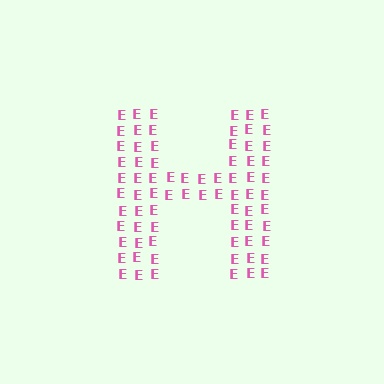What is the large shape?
The large shape is the letter H.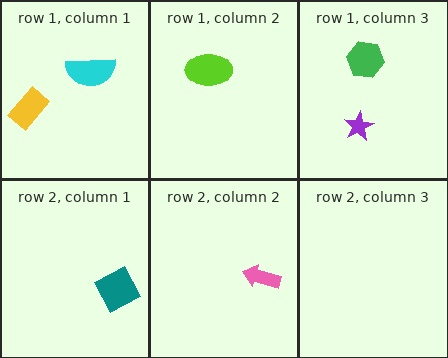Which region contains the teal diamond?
The row 2, column 1 region.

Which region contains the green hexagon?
The row 1, column 3 region.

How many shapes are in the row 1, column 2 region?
1.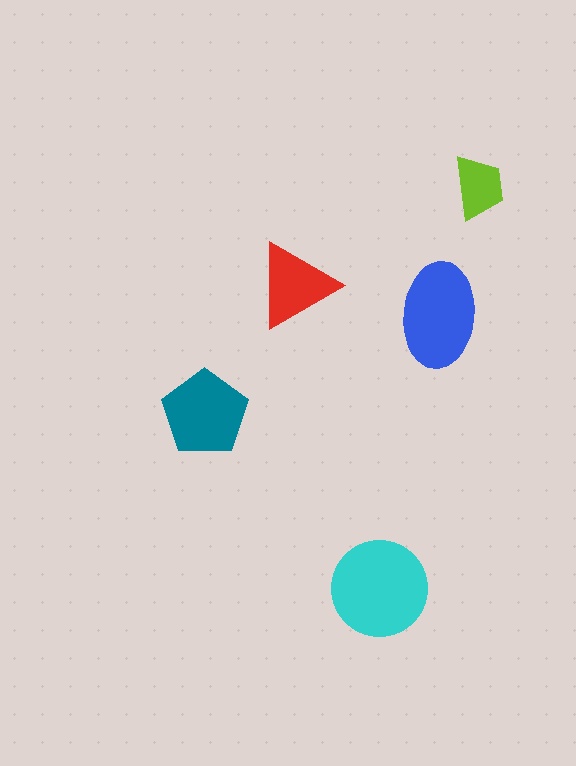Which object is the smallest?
The lime trapezoid.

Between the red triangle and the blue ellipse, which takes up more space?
The blue ellipse.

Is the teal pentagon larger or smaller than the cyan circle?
Smaller.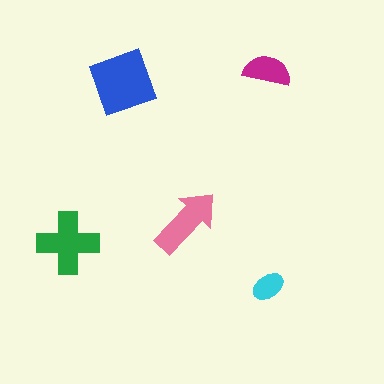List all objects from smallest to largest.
The cyan ellipse, the magenta semicircle, the pink arrow, the green cross, the blue square.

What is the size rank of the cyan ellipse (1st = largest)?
5th.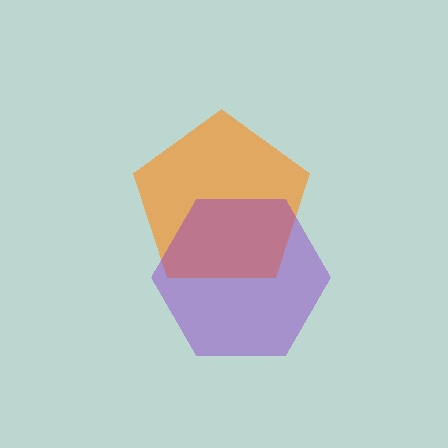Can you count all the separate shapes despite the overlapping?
Yes, there are 2 separate shapes.